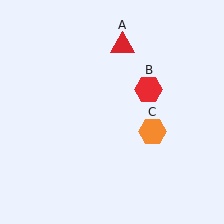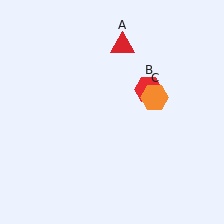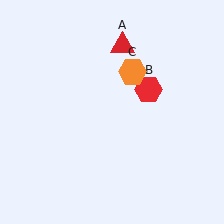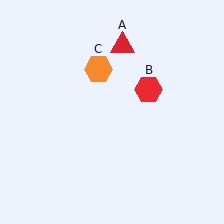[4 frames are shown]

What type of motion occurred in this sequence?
The orange hexagon (object C) rotated counterclockwise around the center of the scene.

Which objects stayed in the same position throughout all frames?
Red triangle (object A) and red hexagon (object B) remained stationary.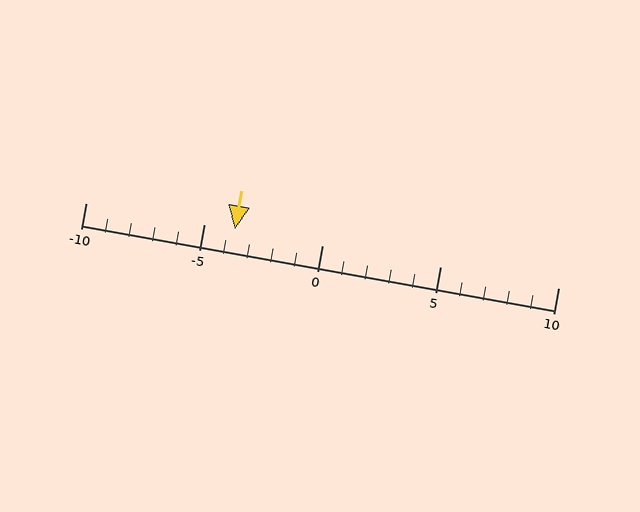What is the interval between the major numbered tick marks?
The major tick marks are spaced 5 units apart.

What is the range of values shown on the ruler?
The ruler shows values from -10 to 10.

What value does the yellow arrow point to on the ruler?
The yellow arrow points to approximately -4.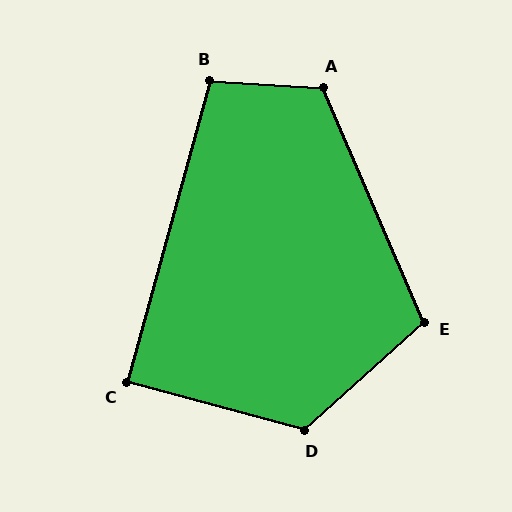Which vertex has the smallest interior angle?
C, at approximately 90 degrees.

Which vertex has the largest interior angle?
D, at approximately 123 degrees.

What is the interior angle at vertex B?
Approximately 102 degrees (obtuse).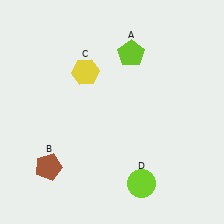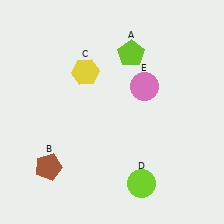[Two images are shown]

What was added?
A pink circle (E) was added in Image 2.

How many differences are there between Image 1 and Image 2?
There is 1 difference between the two images.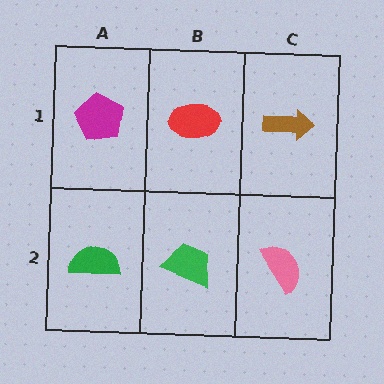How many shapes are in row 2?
3 shapes.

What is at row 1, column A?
A magenta pentagon.